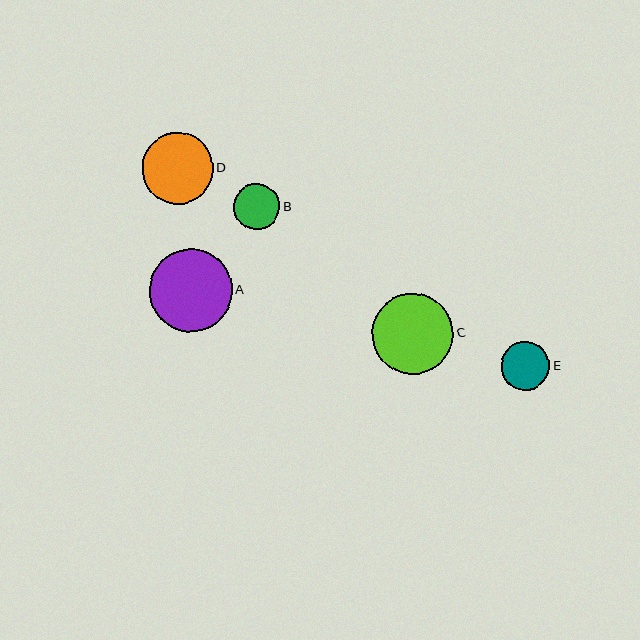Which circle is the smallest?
Circle B is the smallest with a size of approximately 46 pixels.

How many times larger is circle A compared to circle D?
Circle A is approximately 1.2 times the size of circle D.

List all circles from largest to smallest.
From largest to smallest: A, C, D, E, B.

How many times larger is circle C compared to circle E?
Circle C is approximately 1.7 times the size of circle E.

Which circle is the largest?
Circle A is the largest with a size of approximately 83 pixels.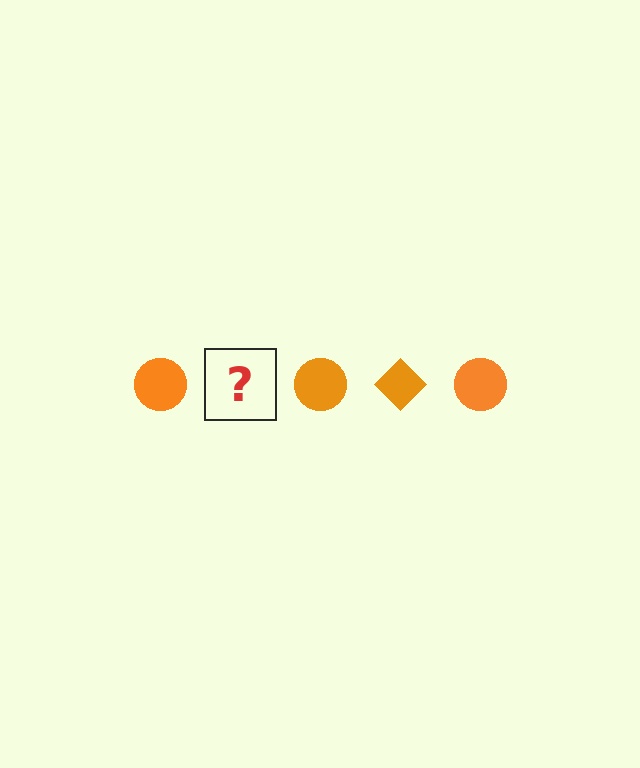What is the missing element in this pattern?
The missing element is an orange diamond.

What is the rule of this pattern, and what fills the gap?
The rule is that the pattern cycles through circle, diamond shapes in orange. The gap should be filled with an orange diamond.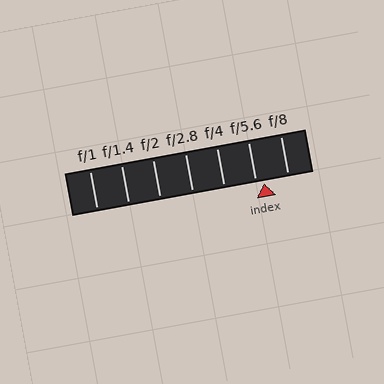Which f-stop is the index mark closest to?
The index mark is closest to f/5.6.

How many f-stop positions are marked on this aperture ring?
There are 7 f-stop positions marked.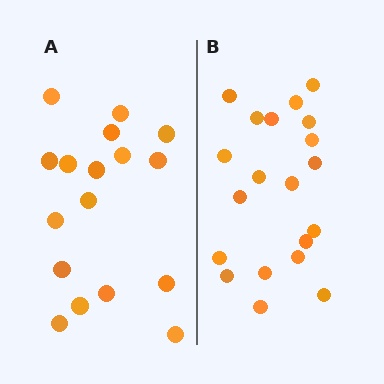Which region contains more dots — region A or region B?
Region B (the right region) has more dots.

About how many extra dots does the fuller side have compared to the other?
Region B has just a few more — roughly 2 or 3 more dots than region A.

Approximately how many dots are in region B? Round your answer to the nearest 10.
About 20 dots.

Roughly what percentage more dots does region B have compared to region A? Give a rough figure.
About 20% more.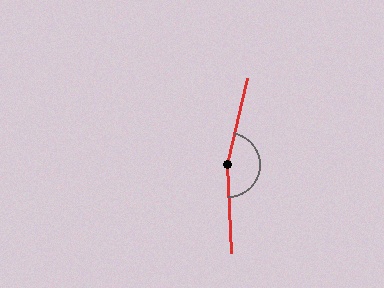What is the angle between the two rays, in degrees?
Approximately 165 degrees.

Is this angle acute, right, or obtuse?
It is obtuse.